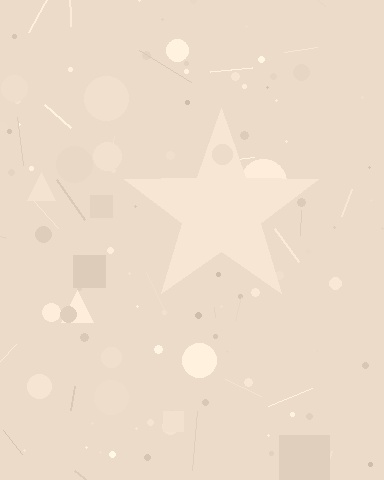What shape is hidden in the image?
A star is hidden in the image.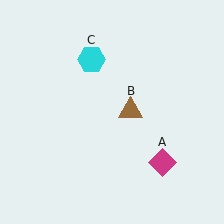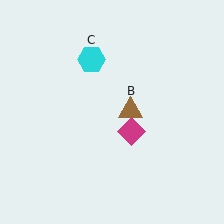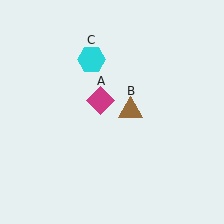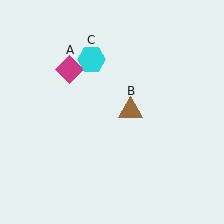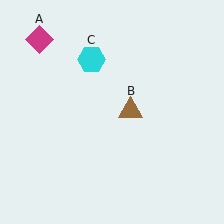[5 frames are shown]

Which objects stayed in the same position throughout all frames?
Brown triangle (object B) and cyan hexagon (object C) remained stationary.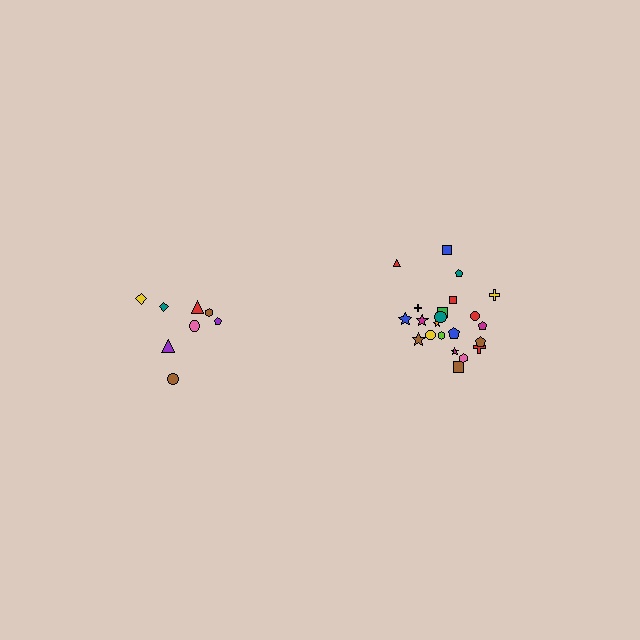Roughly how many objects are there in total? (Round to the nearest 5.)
Roughly 30 objects in total.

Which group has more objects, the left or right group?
The right group.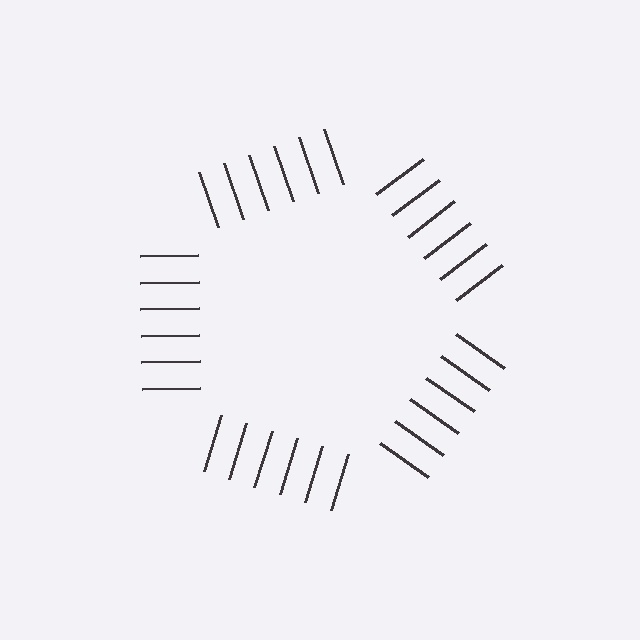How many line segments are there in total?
30 — 6 along each of the 5 edges.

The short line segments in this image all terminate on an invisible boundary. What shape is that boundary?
An illusory pentagon — the line segments terminate on its edges but no continuous stroke is drawn.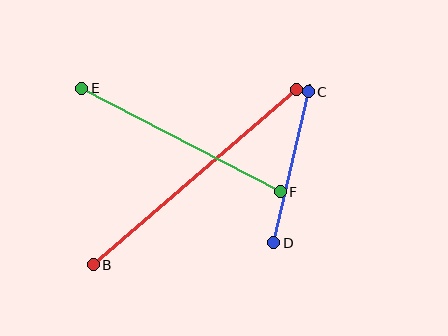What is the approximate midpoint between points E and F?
The midpoint is at approximately (181, 140) pixels.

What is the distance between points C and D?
The distance is approximately 155 pixels.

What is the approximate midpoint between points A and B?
The midpoint is at approximately (195, 177) pixels.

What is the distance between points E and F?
The distance is approximately 224 pixels.